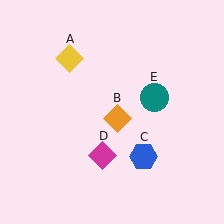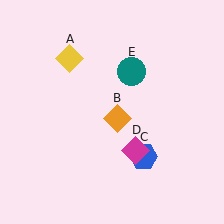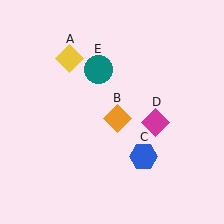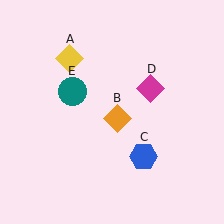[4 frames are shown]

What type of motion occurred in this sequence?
The magenta diamond (object D), teal circle (object E) rotated counterclockwise around the center of the scene.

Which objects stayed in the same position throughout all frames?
Yellow diamond (object A) and orange diamond (object B) and blue hexagon (object C) remained stationary.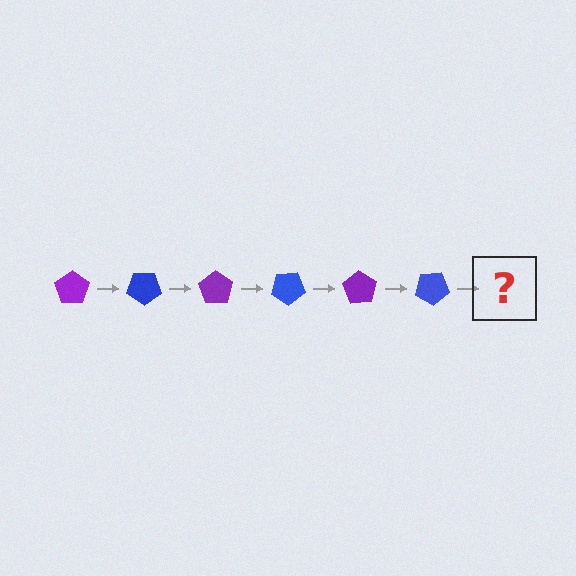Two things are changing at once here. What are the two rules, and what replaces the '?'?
The two rules are that it rotates 35 degrees each step and the color cycles through purple and blue. The '?' should be a purple pentagon, rotated 210 degrees from the start.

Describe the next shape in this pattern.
It should be a purple pentagon, rotated 210 degrees from the start.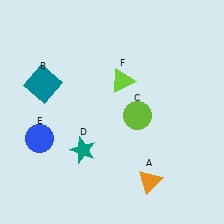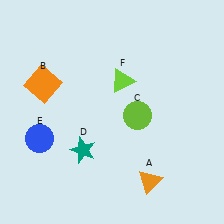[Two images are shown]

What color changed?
The square (B) changed from teal in Image 1 to orange in Image 2.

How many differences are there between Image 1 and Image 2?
There is 1 difference between the two images.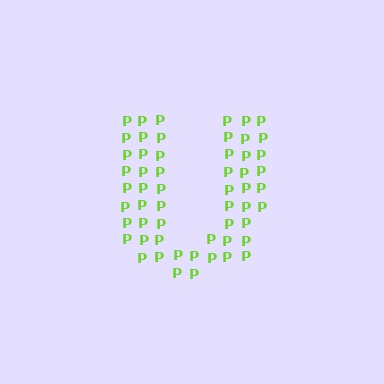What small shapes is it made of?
It is made of small letter P's.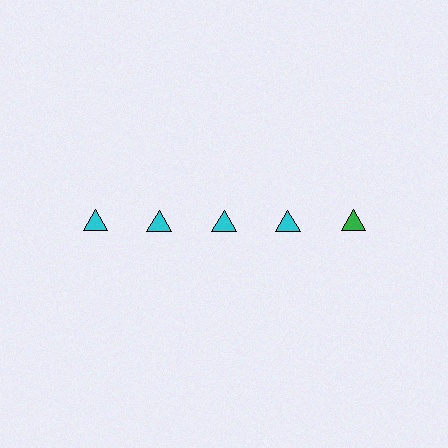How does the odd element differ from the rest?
It has a different color: green instead of cyan.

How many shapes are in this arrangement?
There are 5 shapes arranged in a grid pattern.